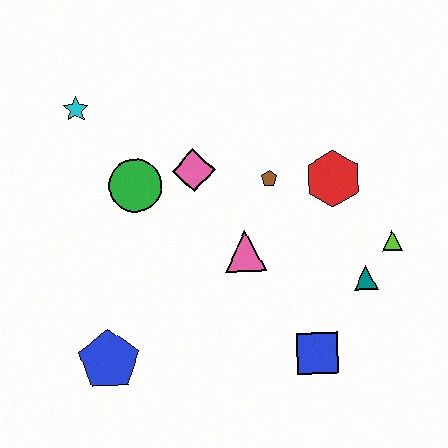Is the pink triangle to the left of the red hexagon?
Yes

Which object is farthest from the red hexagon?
The blue pentagon is farthest from the red hexagon.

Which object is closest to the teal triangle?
The lime triangle is closest to the teal triangle.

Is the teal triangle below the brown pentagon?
Yes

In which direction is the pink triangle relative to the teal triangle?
The pink triangle is to the left of the teal triangle.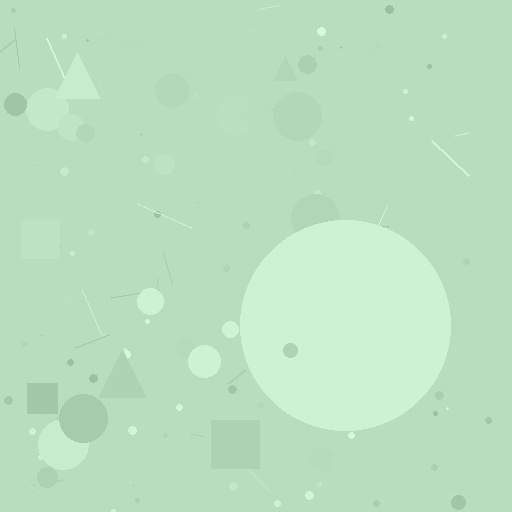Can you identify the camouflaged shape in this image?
The camouflaged shape is a circle.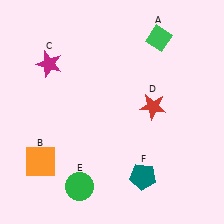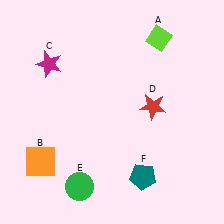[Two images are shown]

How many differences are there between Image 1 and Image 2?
There is 1 difference between the two images.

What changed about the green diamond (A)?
In Image 1, A is green. In Image 2, it changed to lime.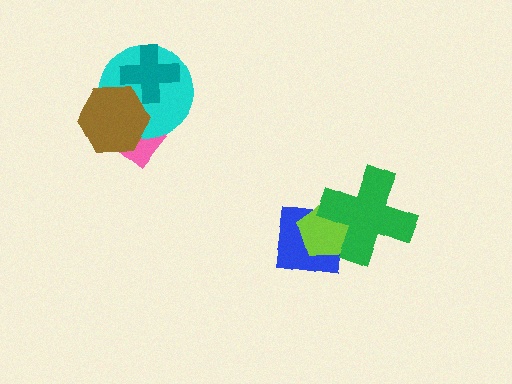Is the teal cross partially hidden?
Yes, it is partially covered by another shape.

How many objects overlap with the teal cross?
3 objects overlap with the teal cross.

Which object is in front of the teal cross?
The brown hexagon is in front of the teal cross.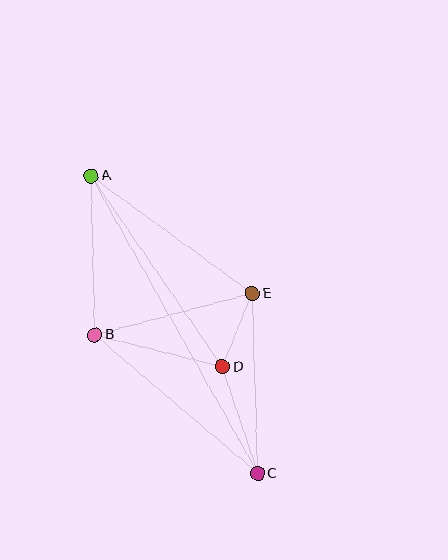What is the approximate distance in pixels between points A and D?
The distance between A and D is approximately 232 pixels.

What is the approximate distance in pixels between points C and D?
The distance between C and D is approximately 112 pixels.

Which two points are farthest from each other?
Points A and C are farthest from each other.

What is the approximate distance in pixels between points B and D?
The distance between B and D is approximately 132 pixels.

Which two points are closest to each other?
Points D and E are closest to each other.